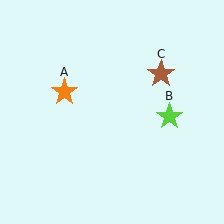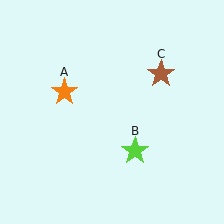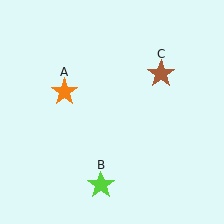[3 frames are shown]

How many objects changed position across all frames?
1 object changed position: lime star (object B).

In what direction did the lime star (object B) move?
The lime star (object B) moved down and to the left.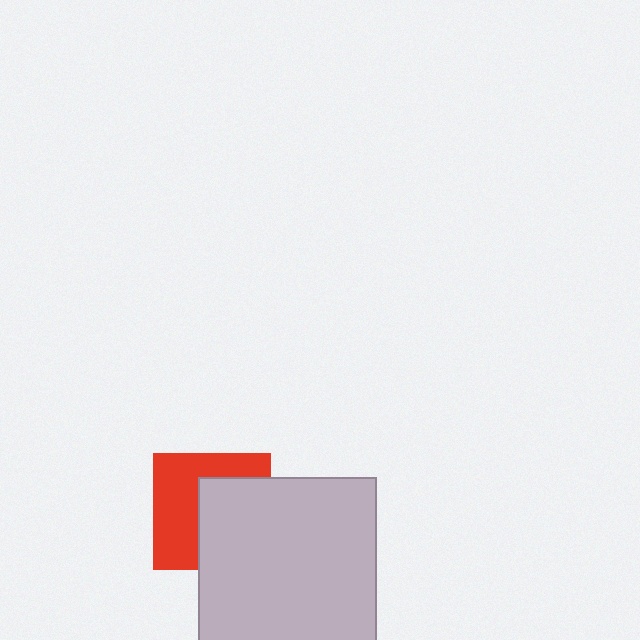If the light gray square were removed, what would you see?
You would see the complete red square.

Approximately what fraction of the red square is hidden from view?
Roughly 50% of the red square is hidden behind the light gray square.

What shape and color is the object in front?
The object in front is a light gray square.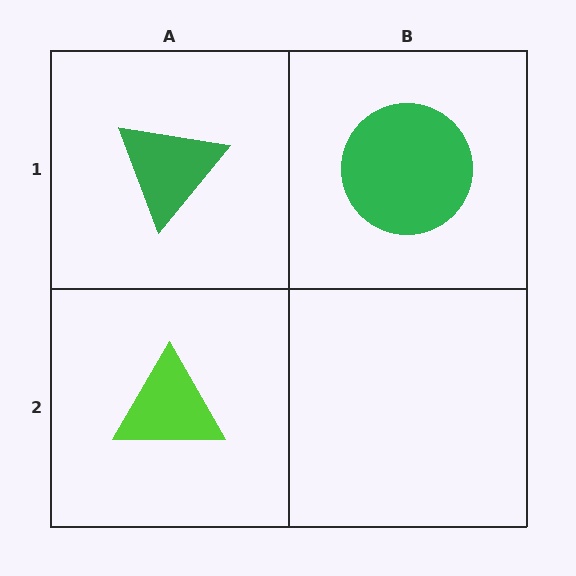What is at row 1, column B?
A green circle.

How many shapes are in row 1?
2 shapes.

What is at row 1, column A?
A green triangle.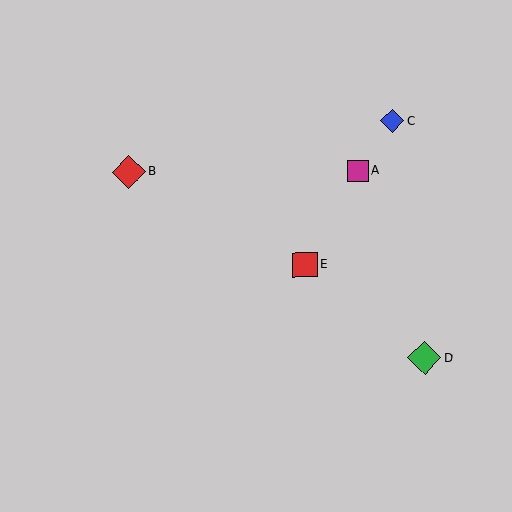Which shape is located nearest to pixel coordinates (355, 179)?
The magenta square (labeled A) at (358, 171) is nearest to that location.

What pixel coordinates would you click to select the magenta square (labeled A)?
Click at (358, 171) to select the magenta square A.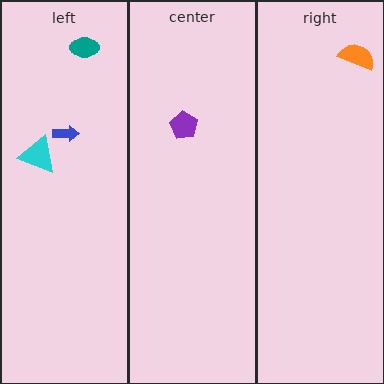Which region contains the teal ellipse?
The left region.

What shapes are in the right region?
The orange semicircle.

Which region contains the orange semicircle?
The right region.